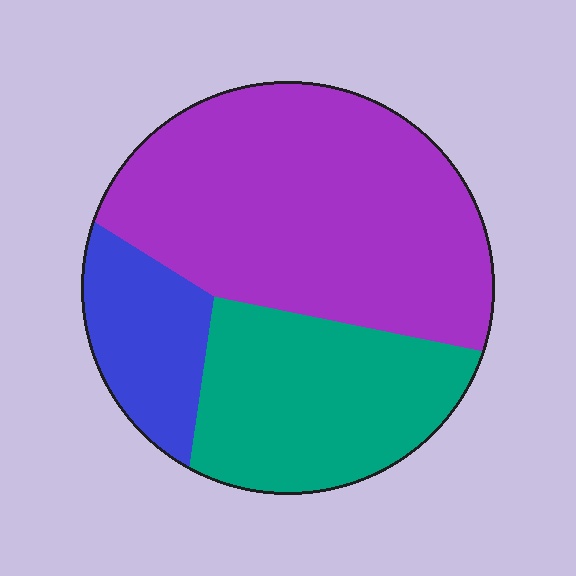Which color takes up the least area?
Blue, at roughly 15%.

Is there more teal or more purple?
Purple.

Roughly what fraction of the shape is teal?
Teal takes up about one third (1/3) of the shape.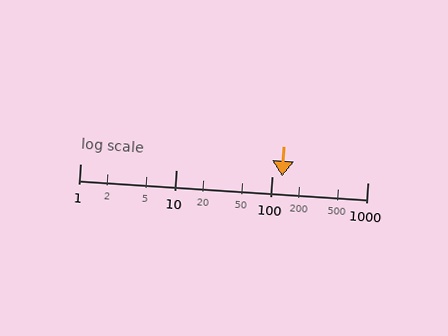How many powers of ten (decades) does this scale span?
The scale spans 3 decades, from 1 to 1000.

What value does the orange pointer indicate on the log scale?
The pointer indicates approximately 130.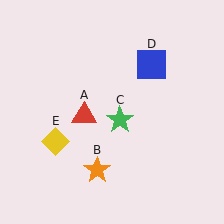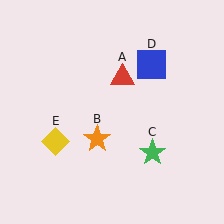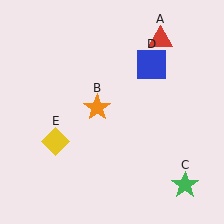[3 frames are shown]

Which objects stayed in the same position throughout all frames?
Blue square (object D) and yellow diamond (object E) remained stationary.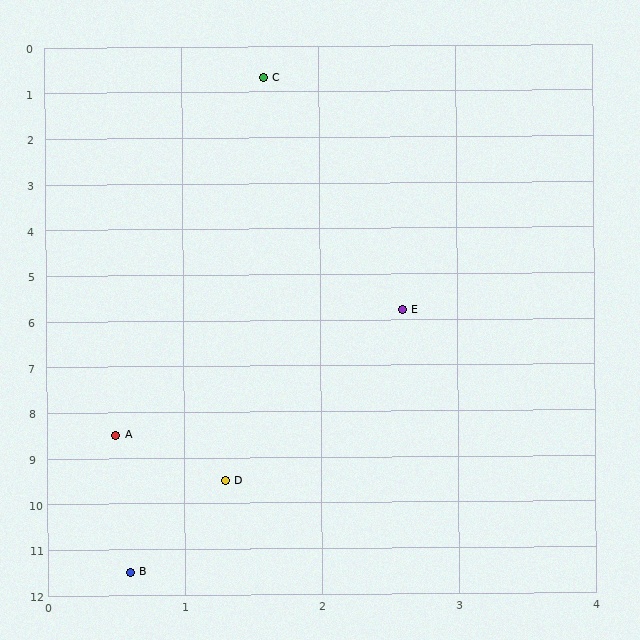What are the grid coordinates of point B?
Point B is at approximately (0.6, 11.5).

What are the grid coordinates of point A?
Point A is at approximately (0.5, 8.5).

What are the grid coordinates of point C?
Point C is at approximately (1.6, 0.7).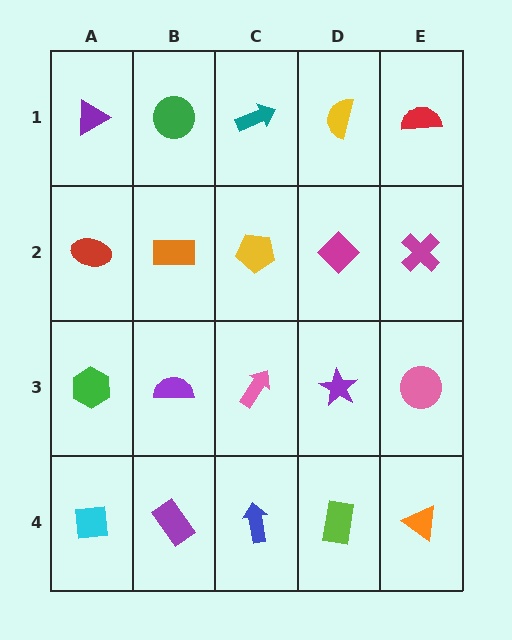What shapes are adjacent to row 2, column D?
A yellow semicircle (row 1, column D), a purple star (row 3, column D), a yellow pentagon (row 2, column C), a magenta cross (row 2, column E).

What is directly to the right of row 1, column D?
A red semicircle.